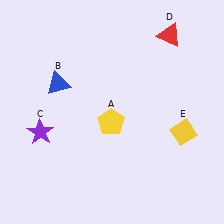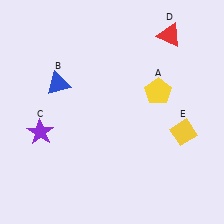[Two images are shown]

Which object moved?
The yellow pentagon (A) moved right.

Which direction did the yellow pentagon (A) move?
The yellow pentagon (A) moved right.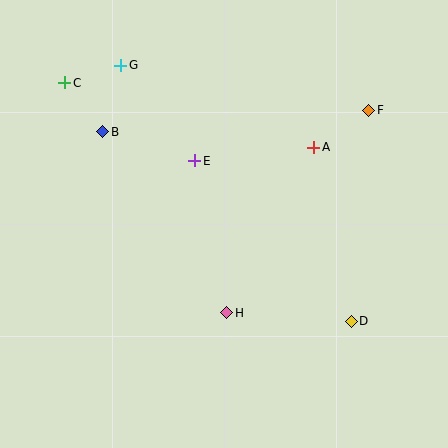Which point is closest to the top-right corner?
Point F is closest to the top-right corner.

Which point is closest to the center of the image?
Point E at (195, 161) is closest to the center.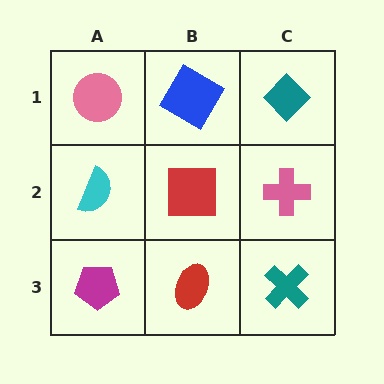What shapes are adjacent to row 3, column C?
A pink cross (row 2, column C), a red ellipse (row 3, column B).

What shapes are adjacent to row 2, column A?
A pink circle (row 1, column A), a magenta pentagon (row 3, column A), a red square (row 2, column B).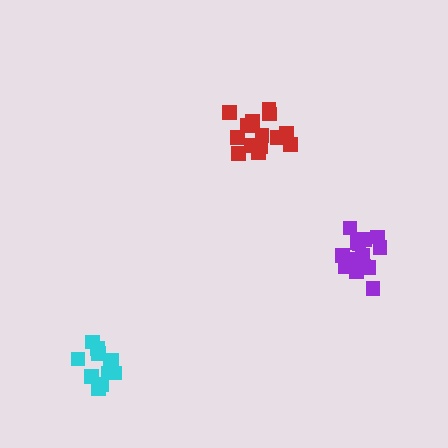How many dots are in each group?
Group 1: 12 dots, Group 2: 18 dots, Group 3: 15 dots (45 total).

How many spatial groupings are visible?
There are 3 spatial groupings.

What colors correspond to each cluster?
The clusters are colored: cyan, purple, red.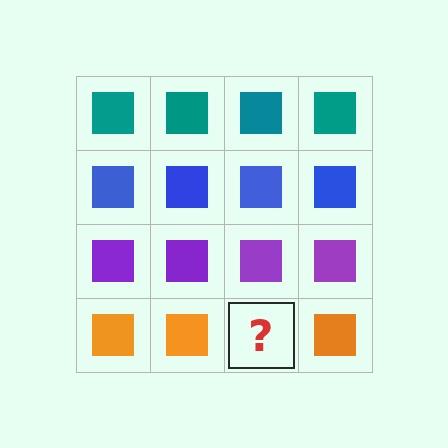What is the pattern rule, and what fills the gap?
The rule is that each row has a consistent color. The gap should be filled with an orange square.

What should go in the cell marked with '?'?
The missing cell should contain an orange square.